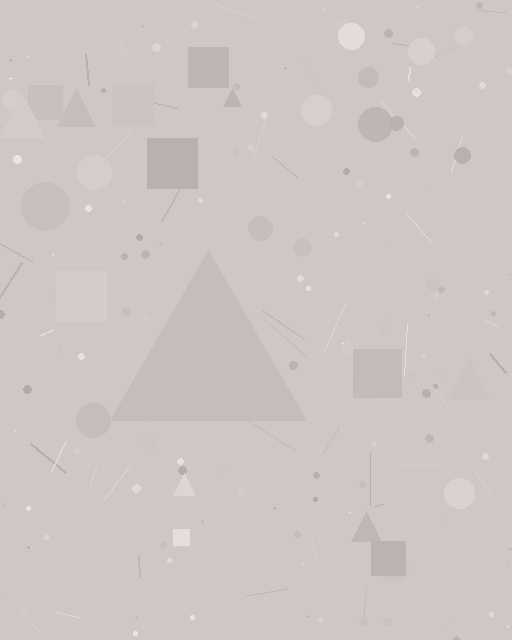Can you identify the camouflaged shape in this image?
The camouflaged shape is a triangle.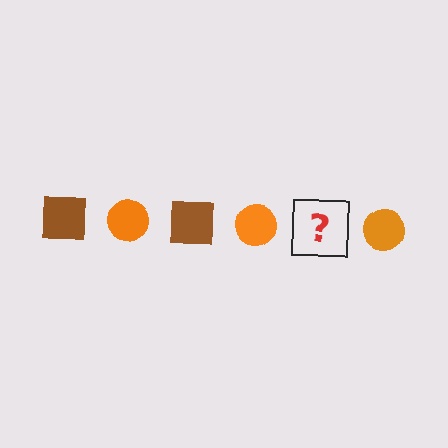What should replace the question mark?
The question mark should be replaced with a brown square.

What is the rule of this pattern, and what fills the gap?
The rule is that the pattern alternates between brown square and orange circle. The gap should be filled with a brown square.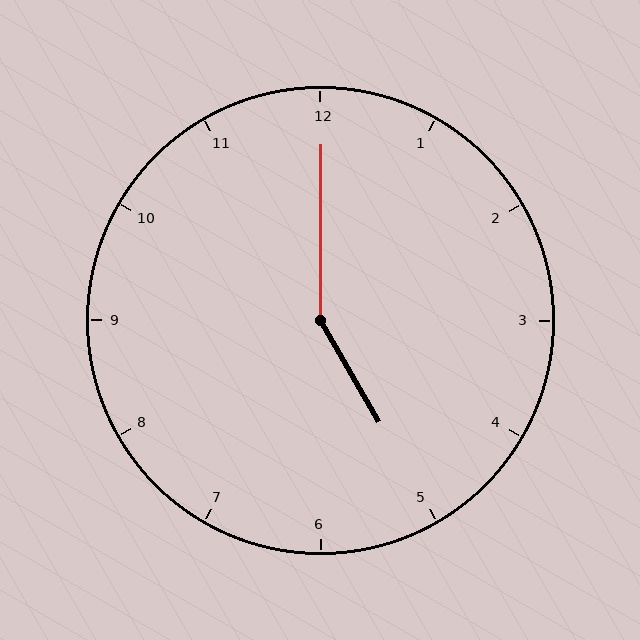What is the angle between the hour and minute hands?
Approximately 150 degrees.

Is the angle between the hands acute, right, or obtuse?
It is obtuse.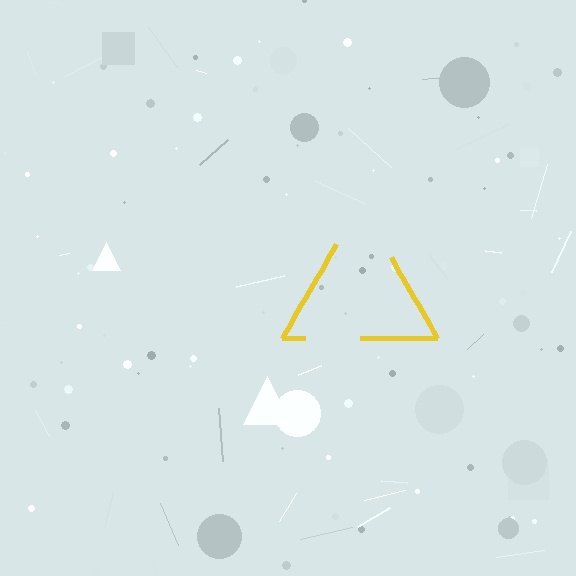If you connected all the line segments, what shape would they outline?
They would outline a triangle.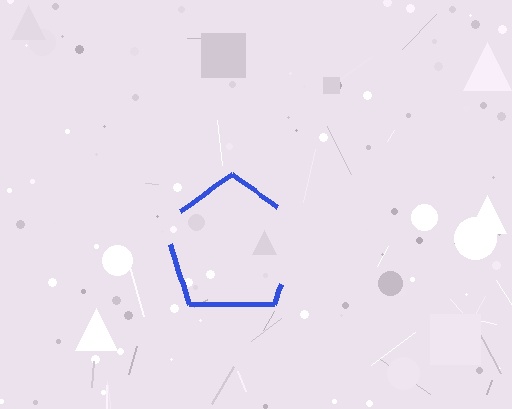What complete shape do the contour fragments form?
The contour fragments form a pentagon.